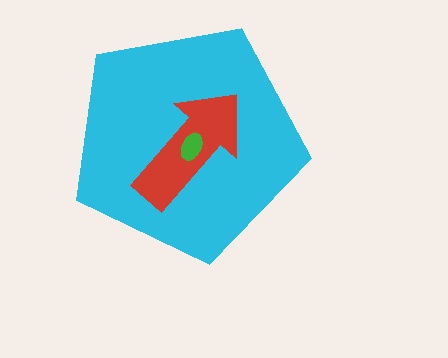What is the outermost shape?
The cyan pentagon.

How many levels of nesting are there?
3.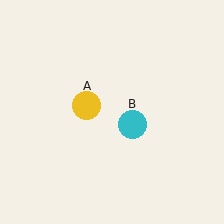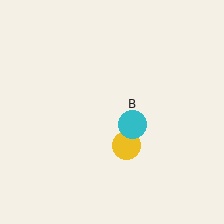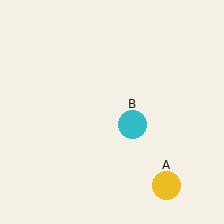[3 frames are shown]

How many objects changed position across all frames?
1 object changed position: yellow circle (object A).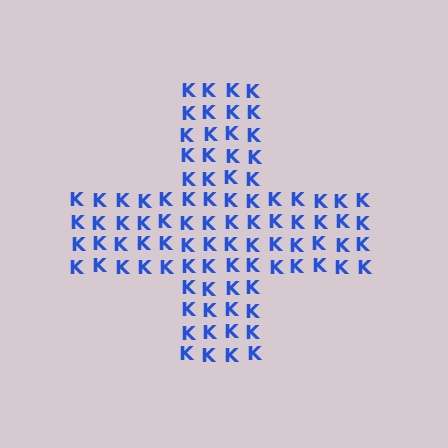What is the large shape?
The large shape is a cross.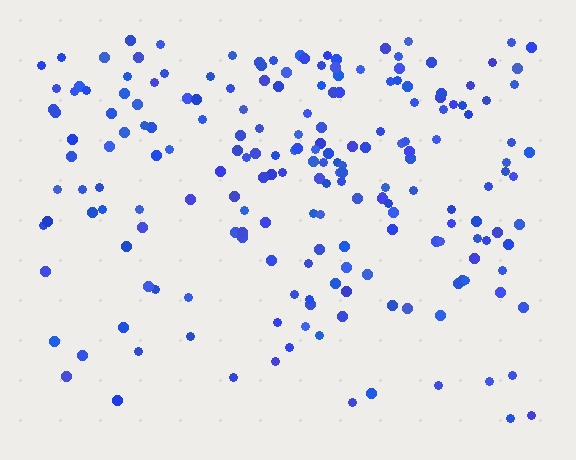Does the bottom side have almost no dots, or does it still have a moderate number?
Still a moderate number, just noticeably fewer than the top.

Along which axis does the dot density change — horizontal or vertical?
Vertical.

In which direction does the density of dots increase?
From bottom to top, with the top side densest.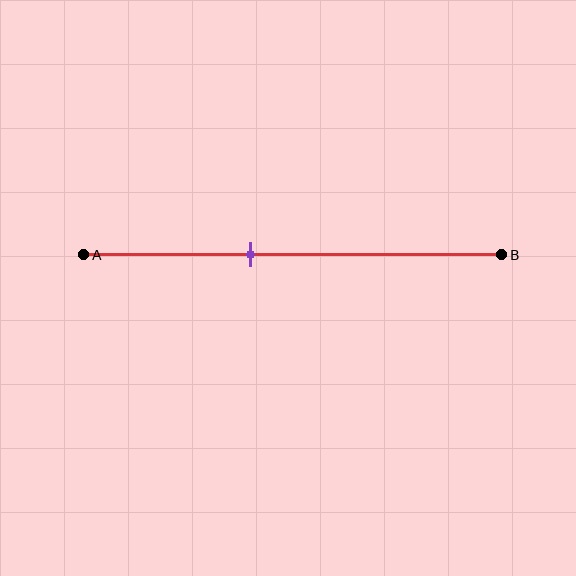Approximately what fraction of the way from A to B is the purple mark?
The purple mark is approximately 40% of the way from A to B.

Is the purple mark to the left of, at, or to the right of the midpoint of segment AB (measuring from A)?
The purple mark is to the left of the midpoint of segment AB.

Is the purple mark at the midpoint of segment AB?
No, the mark is at about 40% from A, not at the 50% midpoint.